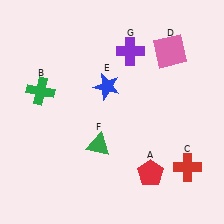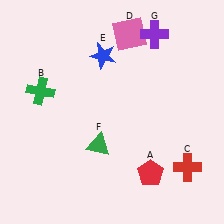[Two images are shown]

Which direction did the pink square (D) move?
The pink square (D) moved left.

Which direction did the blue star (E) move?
The blue star (E) moved up.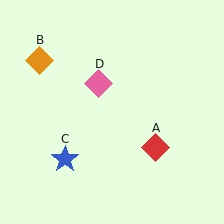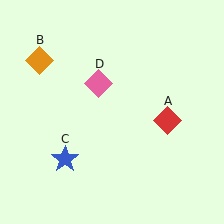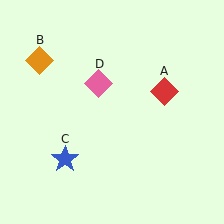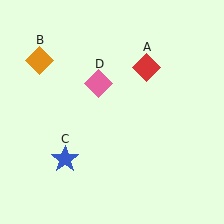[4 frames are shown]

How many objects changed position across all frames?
1 object changed position: red diamond (object A).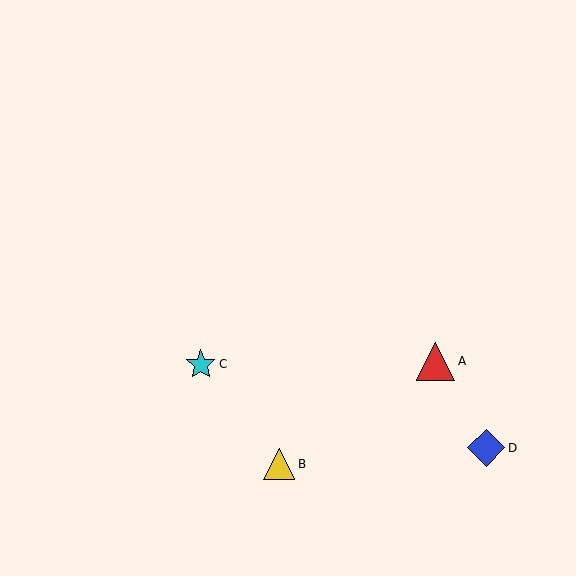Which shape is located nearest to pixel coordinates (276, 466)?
The yellow triangle (labeled B) at (279, 464) is nearest to that location.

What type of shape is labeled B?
Shape B is a yellow triangle.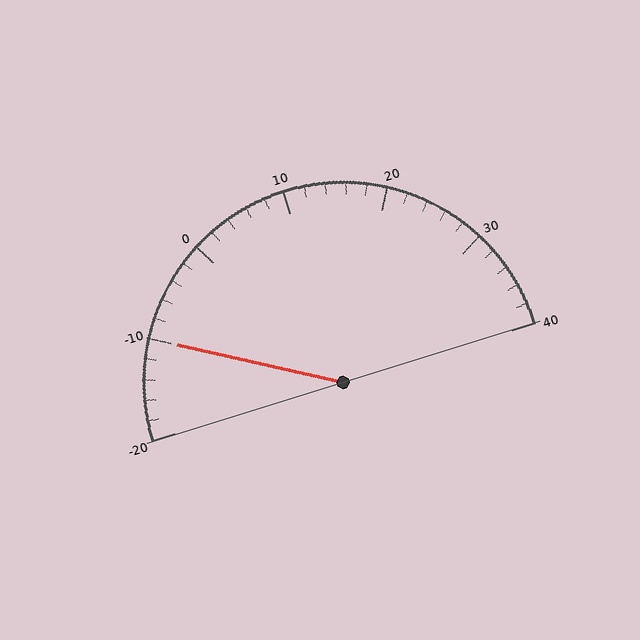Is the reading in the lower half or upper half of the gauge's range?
The reading is in the lower half of the range (-20 to 40).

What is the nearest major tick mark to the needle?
The nearest major tick mark is -10.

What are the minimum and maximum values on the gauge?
The gauge ranges from -20 to 40.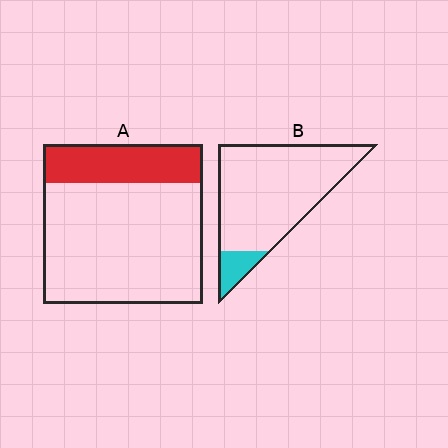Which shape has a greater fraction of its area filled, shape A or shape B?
Shape A.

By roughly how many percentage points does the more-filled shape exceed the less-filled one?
By roughly 15 percentage points (A over B).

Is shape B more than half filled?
No.